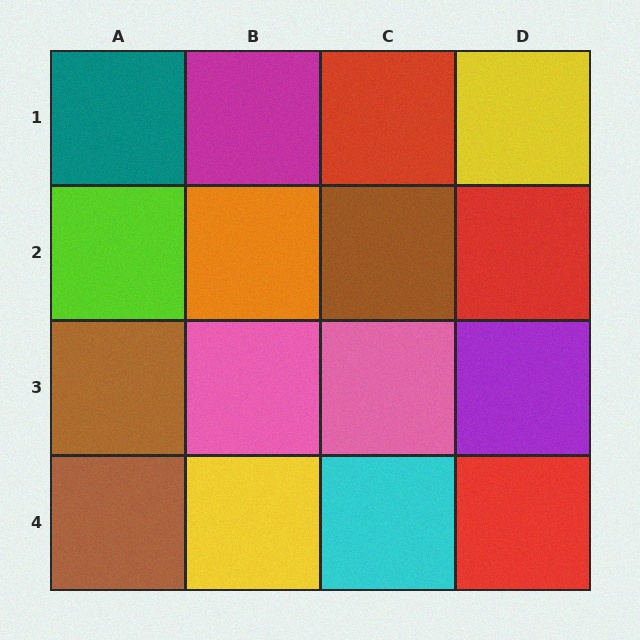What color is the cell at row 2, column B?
Orange.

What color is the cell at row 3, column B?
Pink.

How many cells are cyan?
1 cell is cyan.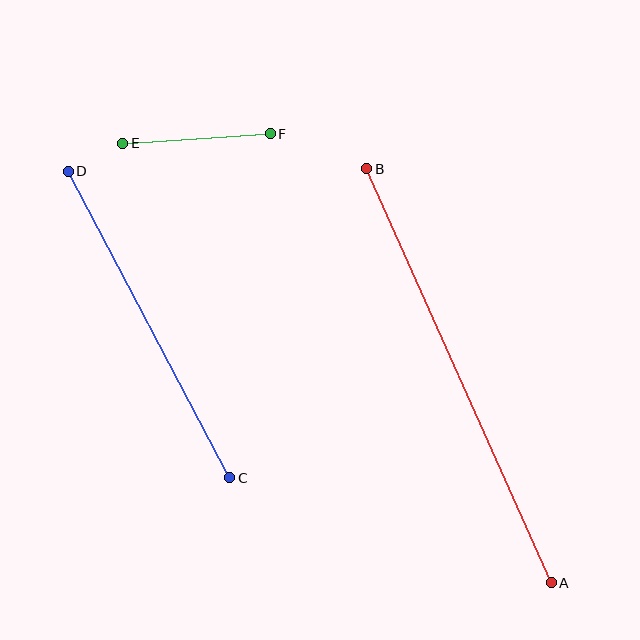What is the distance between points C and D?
The distance is approximately 346 pixels.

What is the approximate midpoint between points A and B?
The midpoint is at approximately (459, 376) pixels.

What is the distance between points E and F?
The distance is approximately 148 pixels.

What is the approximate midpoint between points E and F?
The midpoint is at approximately (196, 138) pixels.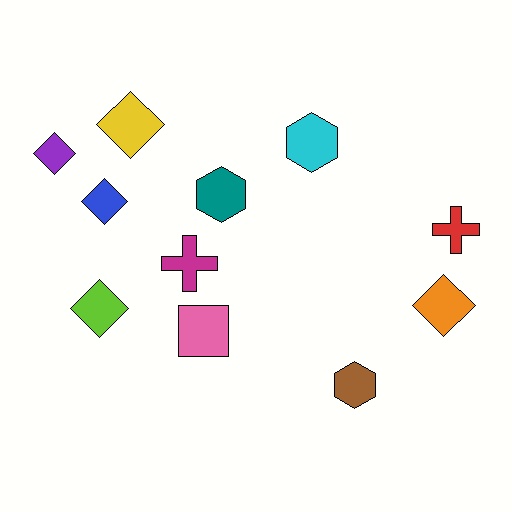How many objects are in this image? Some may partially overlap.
There are 11 objects.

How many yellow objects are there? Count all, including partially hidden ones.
There is 1 yellow object.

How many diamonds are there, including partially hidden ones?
There are 5 diamonds.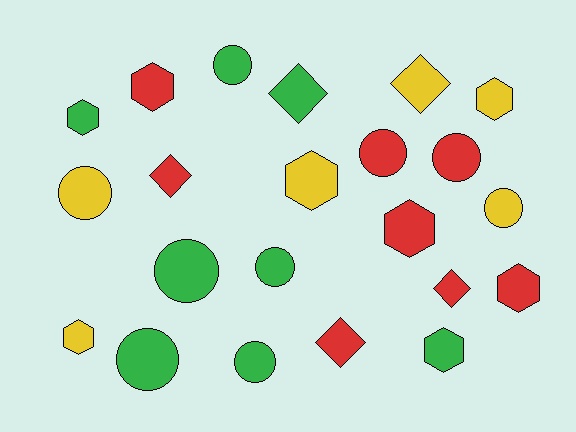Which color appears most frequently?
Green, with 8 objects.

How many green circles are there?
There are 5 green circles.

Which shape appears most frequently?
Circle, with 9 objects.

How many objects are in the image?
There are 22 objects.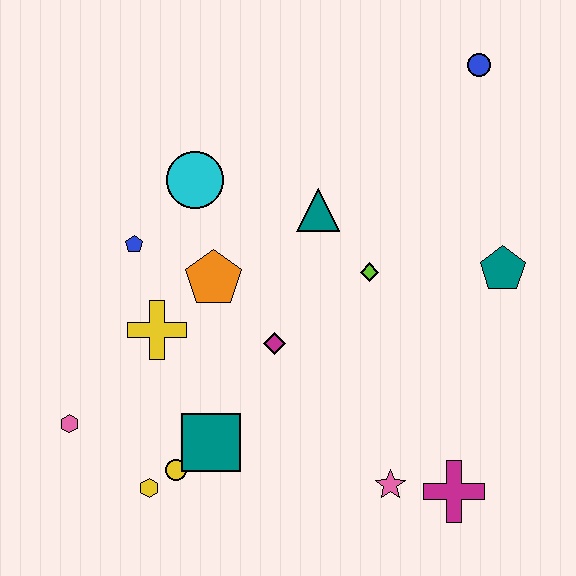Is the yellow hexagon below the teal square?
Yes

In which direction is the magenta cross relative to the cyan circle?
The magenta cross is below the cyan circle.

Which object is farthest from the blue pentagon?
The magenta cross is farthest from the blue pentagon.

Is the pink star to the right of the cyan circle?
Yes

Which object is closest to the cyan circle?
The blue pentagon is closest to the cyan circle.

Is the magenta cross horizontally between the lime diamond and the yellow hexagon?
No